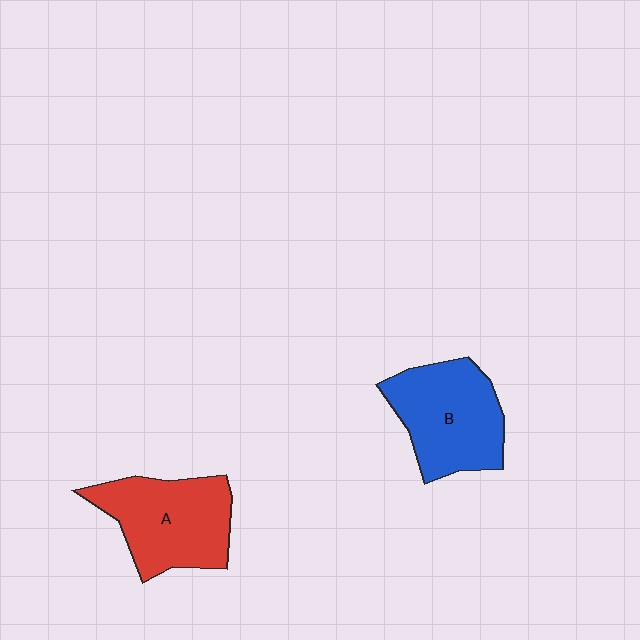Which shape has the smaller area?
Shape B (blue).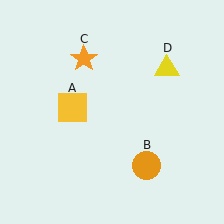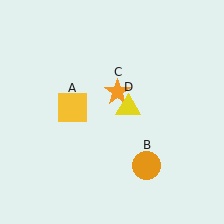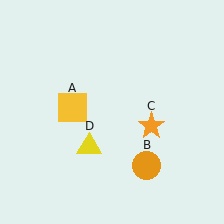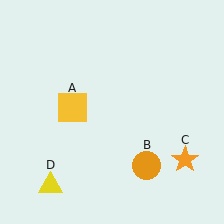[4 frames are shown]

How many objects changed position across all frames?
2 objects changed position: orange star (object C), yellow triangle (object D).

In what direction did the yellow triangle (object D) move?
The yellow triangle (object D) moved down and to the left.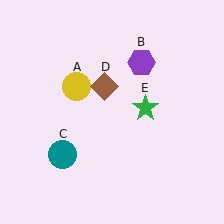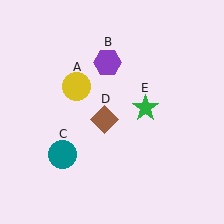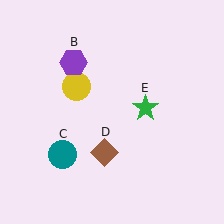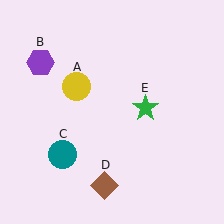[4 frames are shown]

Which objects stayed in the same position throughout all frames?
Yellow circle (object A) and teal circle (object C) and green star (object E) remained stationary.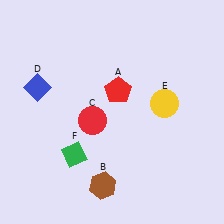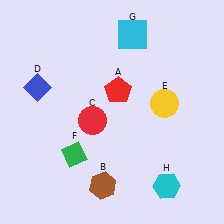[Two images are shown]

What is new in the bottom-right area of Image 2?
A cyan hexagon (H) was added in the bottom-right area of Image 2.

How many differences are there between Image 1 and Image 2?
There are 2 differences between the two images.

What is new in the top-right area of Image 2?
A cyan square (G) was added in the top-right area of Image 2.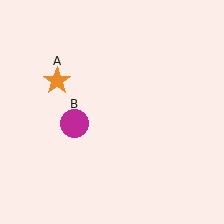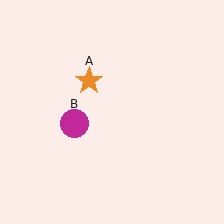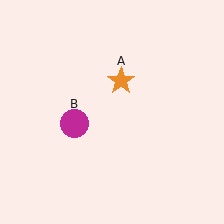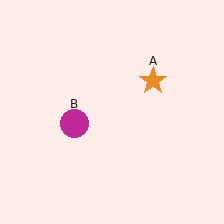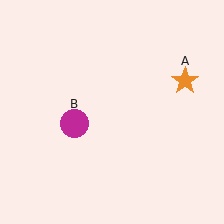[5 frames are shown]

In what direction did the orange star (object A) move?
The orange star (object A) moved right.